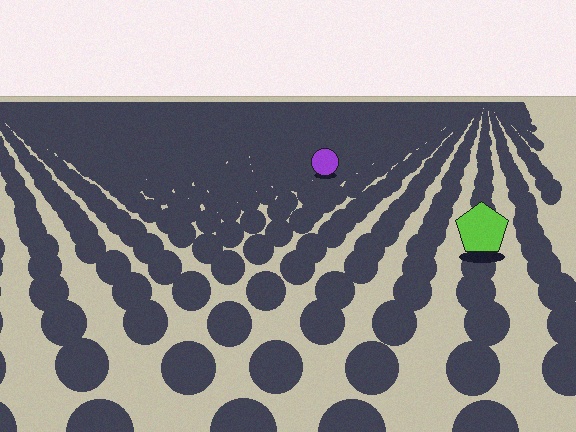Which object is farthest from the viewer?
The purple circle is farthest from the viewer. It appears smaller and the ground texture around it is denser.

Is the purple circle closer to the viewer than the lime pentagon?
No. The lime pentagon is closer — you can tell from the texture gradient: the ground texture is coarser near it.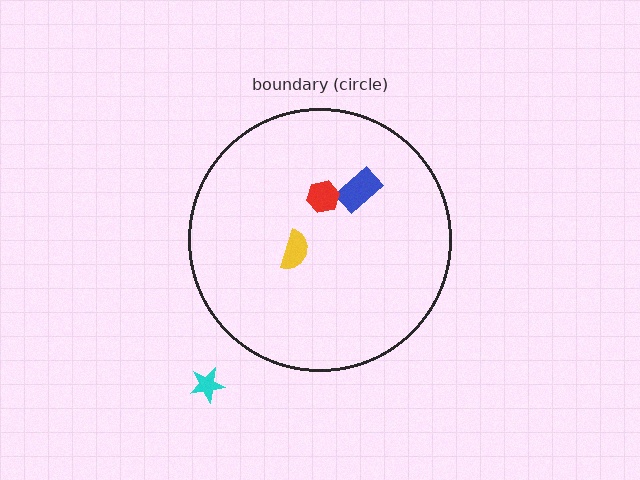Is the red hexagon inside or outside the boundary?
Inside.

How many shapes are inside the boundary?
3 inside, 1 outside.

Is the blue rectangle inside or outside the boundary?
Inside.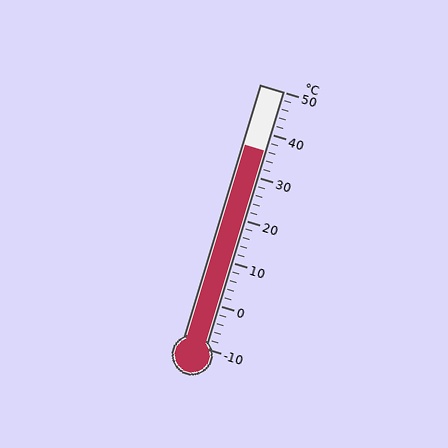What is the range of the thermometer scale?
The thermometer scale ranges from -10°C to 50°C.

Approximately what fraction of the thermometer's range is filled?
The thermometer is filled to approximately 75% of its range.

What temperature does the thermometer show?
The thermometer shows approximately 36°C.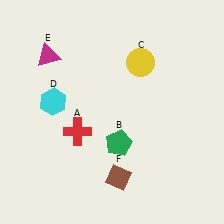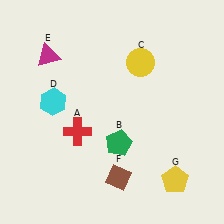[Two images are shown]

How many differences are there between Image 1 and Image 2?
There is 1 difference between the two images.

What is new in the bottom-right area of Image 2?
A yellow pentagon (G) was added in the bottom-right area of Image 2.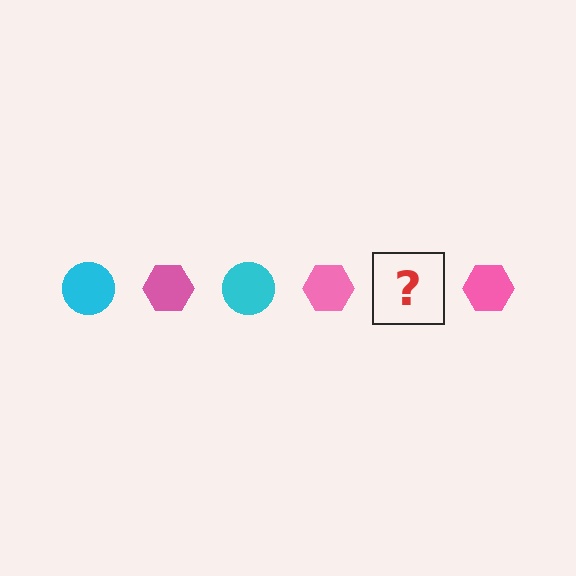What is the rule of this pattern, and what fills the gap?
The rule is that the pattern alternates between cyan circle and pink hexagon. The gap should be filled with a cyan circle.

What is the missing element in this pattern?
The missing element is a cyan circle.